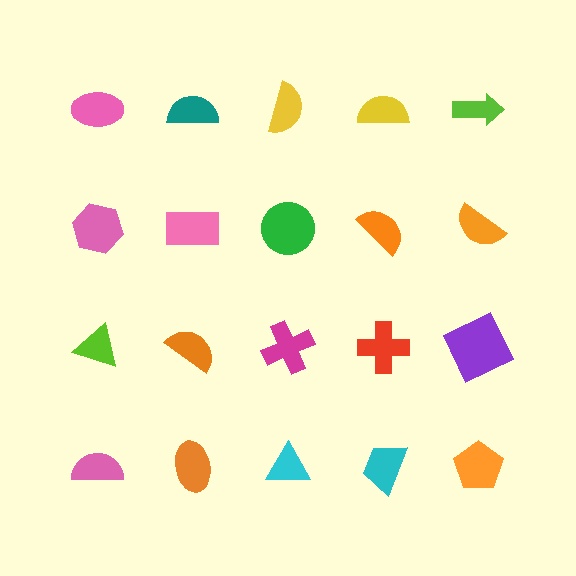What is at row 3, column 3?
A magenta cross.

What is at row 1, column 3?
A yellow semicircle.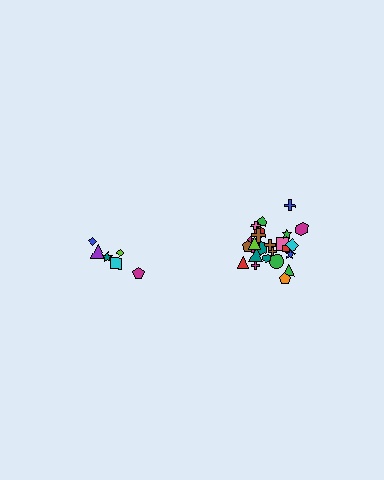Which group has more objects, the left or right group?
The right group.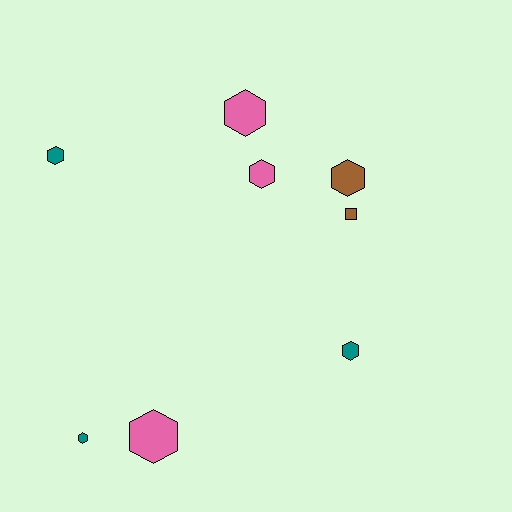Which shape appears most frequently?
Hexagon, with 7 objects.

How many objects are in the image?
There are 8 objects.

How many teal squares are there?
There are no teal squares.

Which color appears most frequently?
Pink, with 3 objects.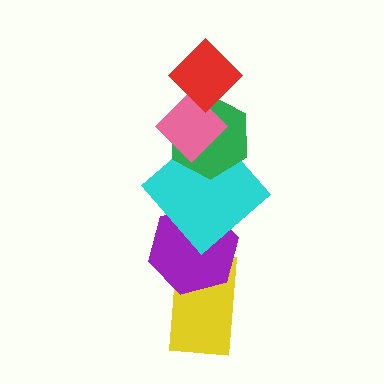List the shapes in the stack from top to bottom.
From top to bottom: the red diamond, the pink diamond, the green hexagon, the cyan diamond, the purple hexagon, the yellow rectangle.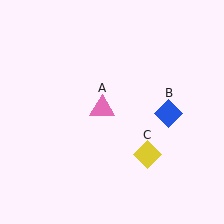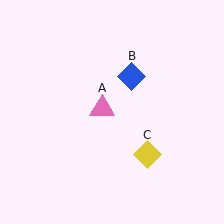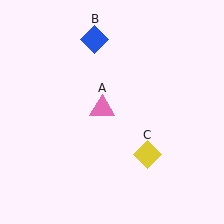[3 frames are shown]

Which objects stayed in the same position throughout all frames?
Pink triangle (object A) and yellow diamond (object C) remained stationary.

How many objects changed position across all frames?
1 object changed position: blue diamond (object B).